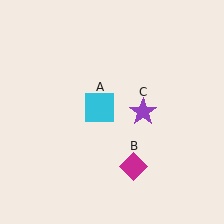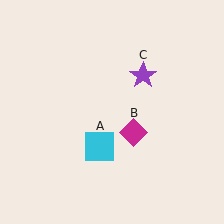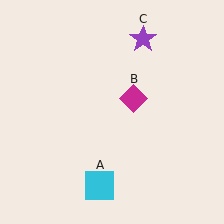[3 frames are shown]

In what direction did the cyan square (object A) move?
The cyan square (object A) moved down.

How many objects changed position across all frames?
3 objects changed position: cyan square (object A), magenta diamond (object B), purple star (object C).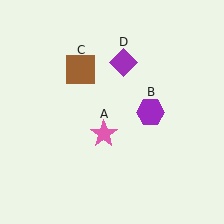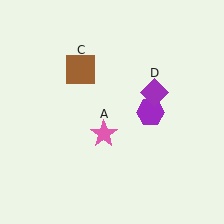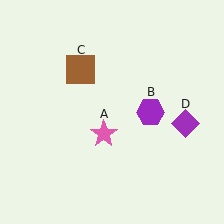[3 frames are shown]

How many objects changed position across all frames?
1 object changed position: purple diamond (object D).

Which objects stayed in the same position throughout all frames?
Pink star (object A) and purple hexagon (object B) and brown square (object C) remained stationary.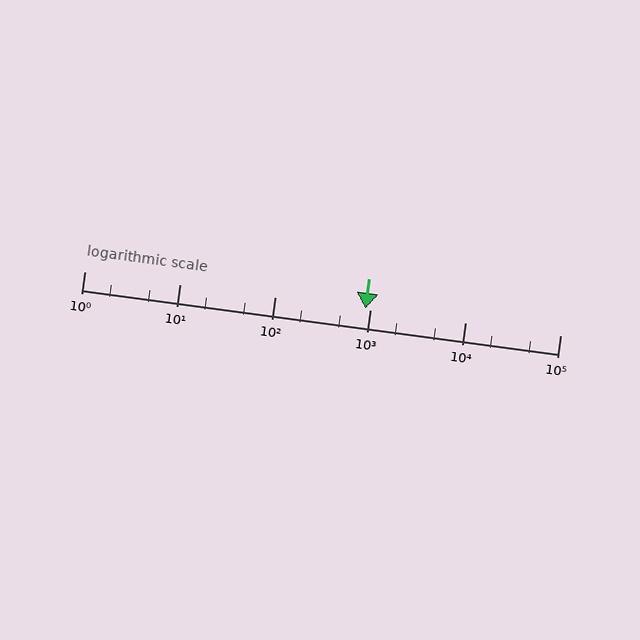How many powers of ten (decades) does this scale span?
The scale spans 5 decades, from 1 to 100000.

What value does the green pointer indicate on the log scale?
The pointer indicates approximately 890.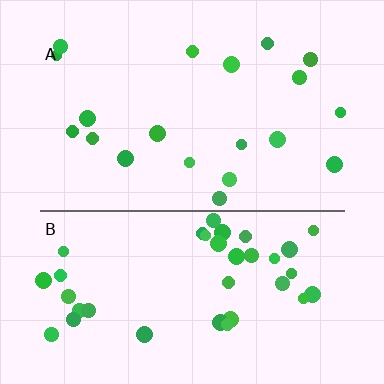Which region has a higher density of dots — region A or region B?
B (the bottom).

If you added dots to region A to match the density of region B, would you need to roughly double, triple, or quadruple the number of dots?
Approximately double.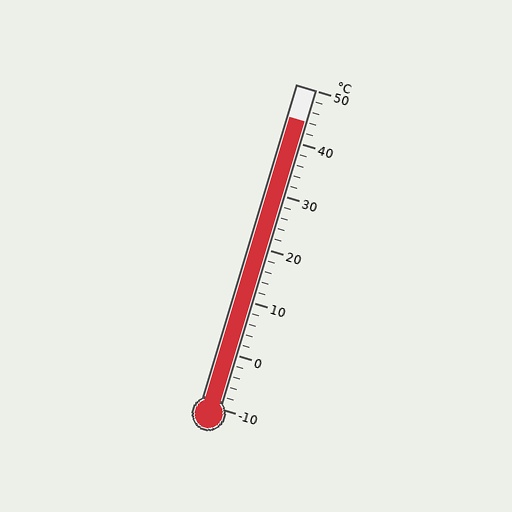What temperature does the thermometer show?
The thermometer shows approximately 44°C.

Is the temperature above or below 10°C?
The temperature is above 10°C.